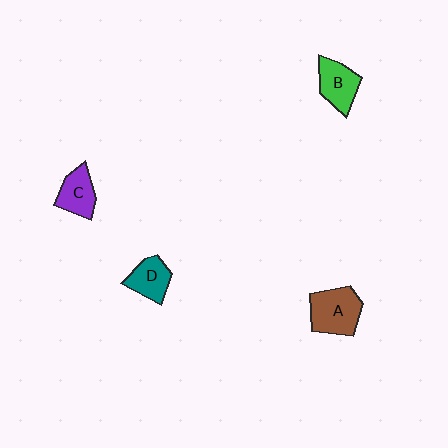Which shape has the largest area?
Shape A (brown).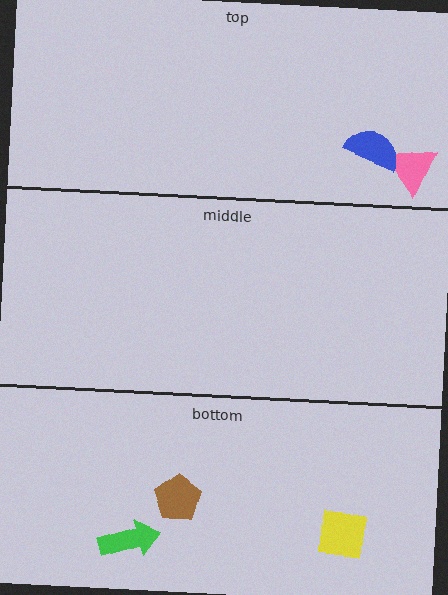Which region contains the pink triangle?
The top region.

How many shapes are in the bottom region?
3.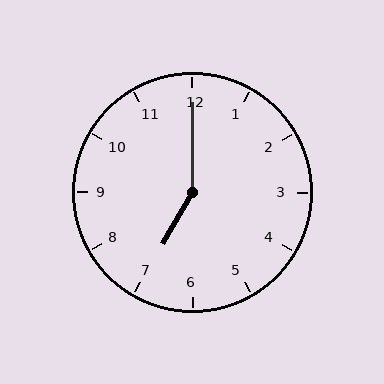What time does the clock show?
7:00.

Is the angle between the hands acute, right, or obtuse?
It is obtuse.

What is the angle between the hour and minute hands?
Approximately 150 degrees.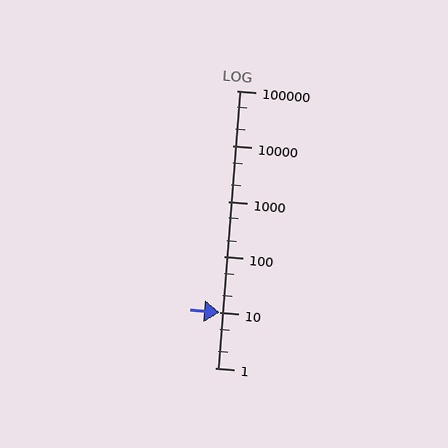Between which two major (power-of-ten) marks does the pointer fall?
The pointer is between 1 and 10.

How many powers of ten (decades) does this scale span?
The scale spans 5 decades, from 1 to 100000.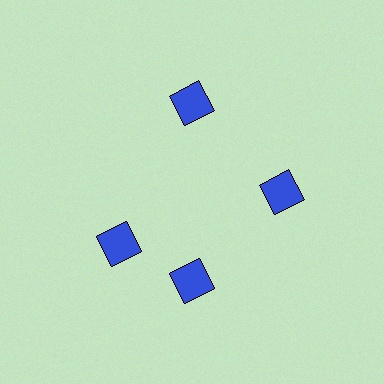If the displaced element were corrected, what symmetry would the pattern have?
It would have 4-fold rotational symmetry — the pattern would map onto itself every 90 degrees.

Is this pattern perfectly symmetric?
No. The 4 blue diamonds are arranged in a ring, but one element near the 9 o'clock position is rotated out of alignment along the ring, breaking the 4-fold rotational symmetry.